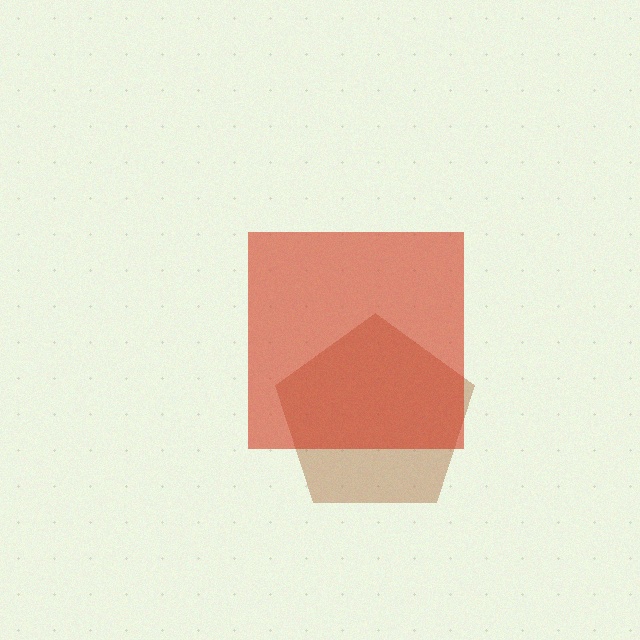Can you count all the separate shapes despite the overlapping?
Yes, there are 2 separate shapes.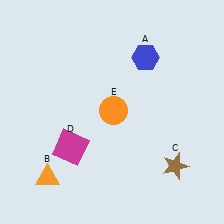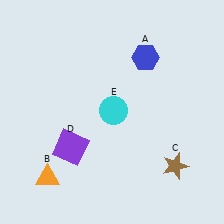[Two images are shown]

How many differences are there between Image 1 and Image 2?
There are 2 differences between the two images.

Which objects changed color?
D changed from magenta to purple. E changed from orange to cyan.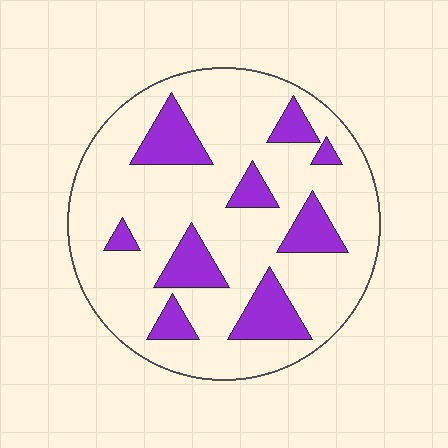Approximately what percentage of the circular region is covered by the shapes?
Approximately 20%.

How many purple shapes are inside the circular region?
9.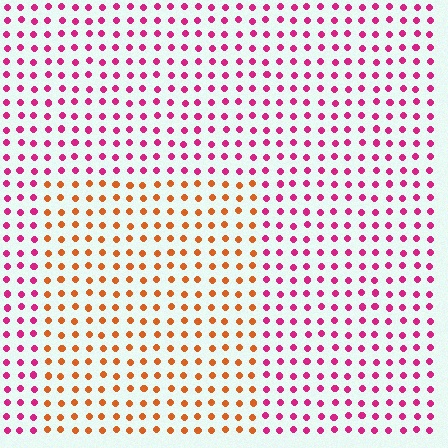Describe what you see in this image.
The image is filled with small magenta elements in a uniform arrangement. A rectangle-shaped region is visible where the elements are tinted to a slightly different hue, forming a subtle color boundary.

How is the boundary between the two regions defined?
The boundary is defined purely by a slight shift in hue (about 54 degrees). Spacing, size, and orientation are identical on both sides.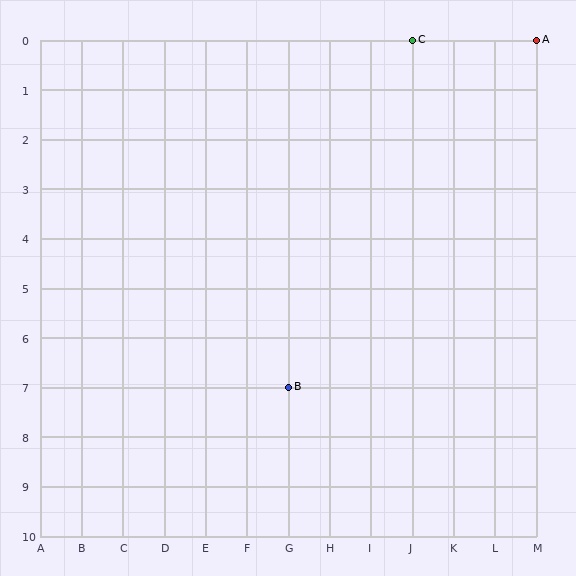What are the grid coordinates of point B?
Point B is at grid coordinates (G, 7).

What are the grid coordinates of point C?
Point C is at grid coordinates (J, 0).